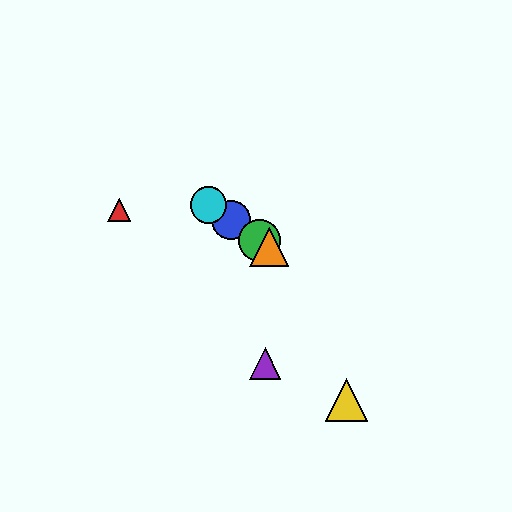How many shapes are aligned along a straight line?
4 shapes (the blue circle, the green circle, the orange triangle, the cyan circle) are aligned along a straight line.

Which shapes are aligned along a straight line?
The blue circle, the green circle, the orange triangle, the cyan circle are aligned along a straight line.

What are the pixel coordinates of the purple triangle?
The purple triangle is at (265, 363).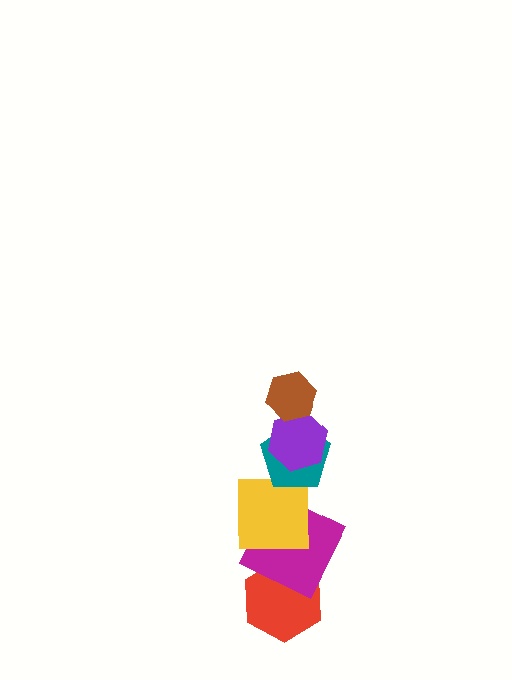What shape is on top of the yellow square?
The teal pentagon is on top of the yellow square.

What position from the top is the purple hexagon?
The purple hexagon is 2nd from the top.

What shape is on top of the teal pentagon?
The purple hexagon is on top of the teal pentagon.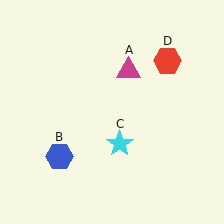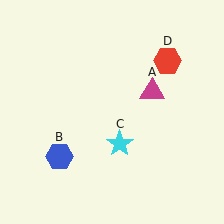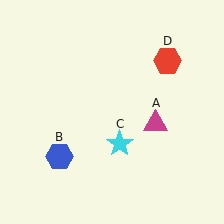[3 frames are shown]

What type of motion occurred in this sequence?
The magenta triangle (object A) rotated clockwise around the center of the scene.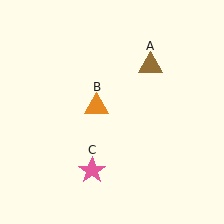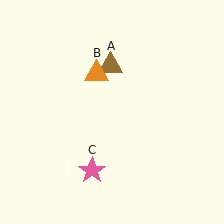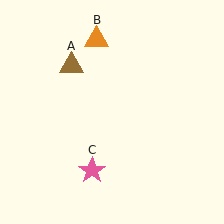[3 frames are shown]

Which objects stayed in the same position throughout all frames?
Pink star (object C) remained stationary.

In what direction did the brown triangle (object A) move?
The brown triangle (object A) moved left.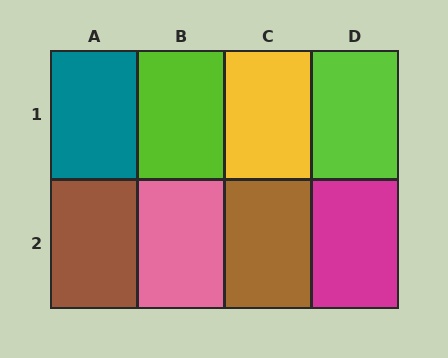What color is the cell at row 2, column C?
Brown.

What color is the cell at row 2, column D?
Magenta.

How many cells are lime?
2 cells are lime.